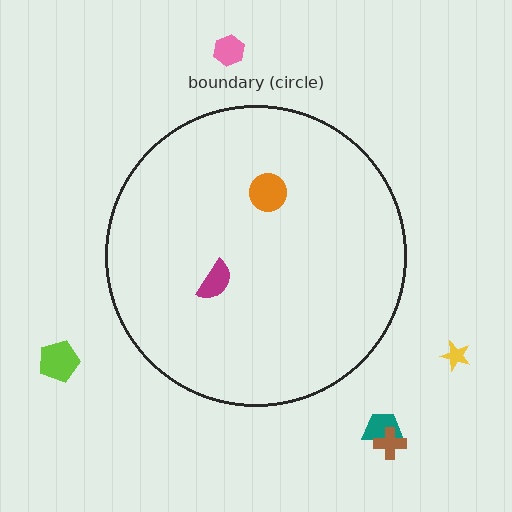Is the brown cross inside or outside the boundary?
Outside.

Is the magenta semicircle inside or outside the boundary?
Inside.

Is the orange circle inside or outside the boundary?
Inside.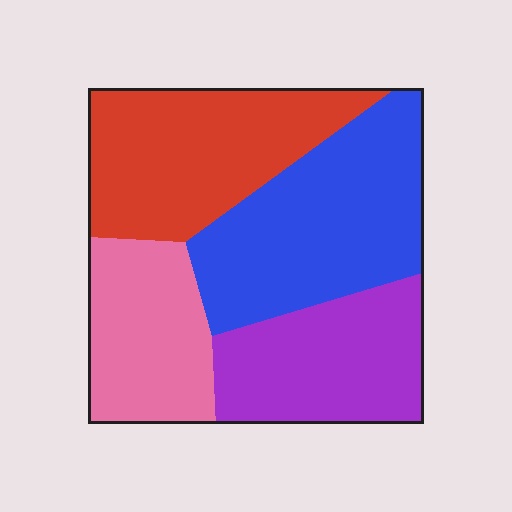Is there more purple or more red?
Red.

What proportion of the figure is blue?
Blue takes up about one third (1/3) of the figure.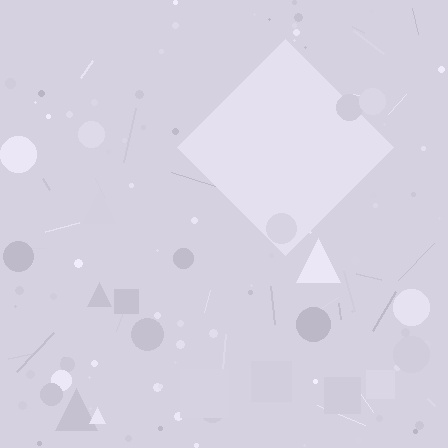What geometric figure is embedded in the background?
A diamond is embedded in the background.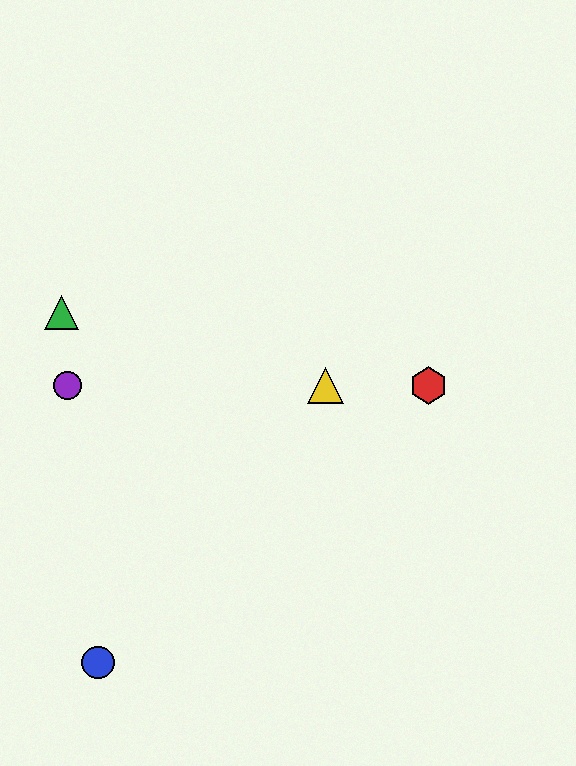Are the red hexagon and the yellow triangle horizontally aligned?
Yes, both are at y≈386.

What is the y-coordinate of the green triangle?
The green triangle is at y≈312.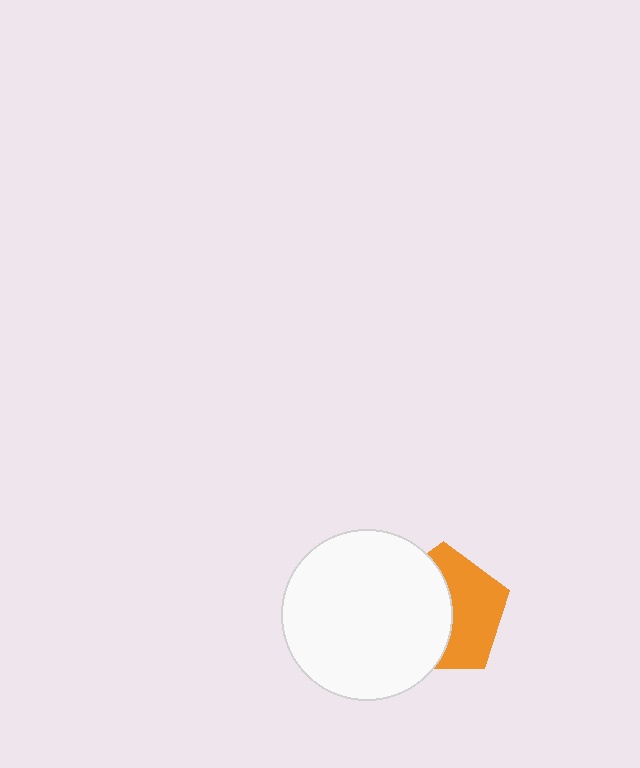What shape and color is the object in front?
The object in front is a white circle.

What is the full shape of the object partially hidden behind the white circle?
The partially hidden object is an orange pentagon.